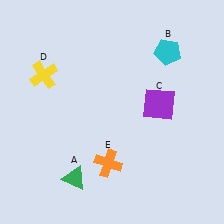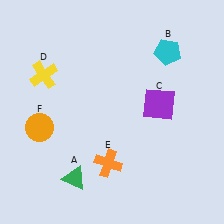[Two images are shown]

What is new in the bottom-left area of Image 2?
An orange circle (F) was added in the bottom-left area of Image 2.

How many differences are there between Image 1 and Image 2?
There is 1 difference between the two images.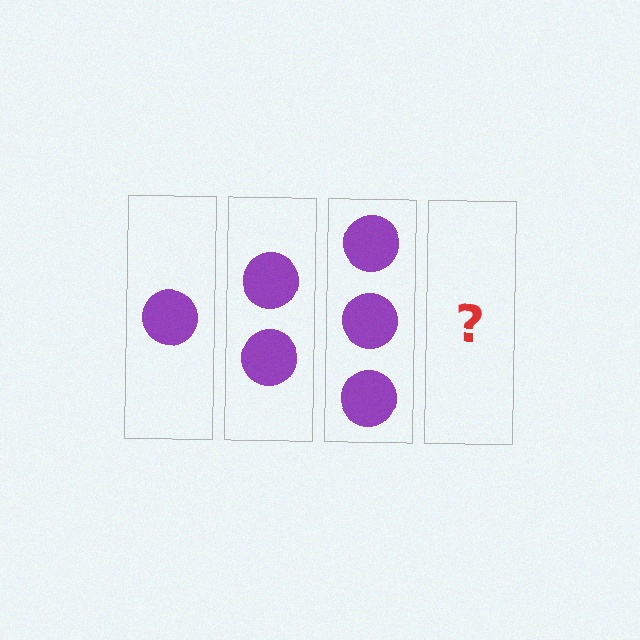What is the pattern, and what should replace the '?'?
The pattern is that each step adds one more circle. The '?' should be 4 circles.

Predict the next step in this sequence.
The next step is 4 circles.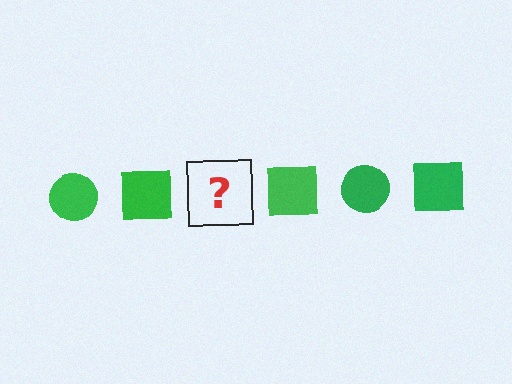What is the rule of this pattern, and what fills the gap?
The rule is that the pattern cycles through circle, square shapes in green. The gap should be filled with a green circle.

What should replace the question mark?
The question mark should be replaced with a green circle.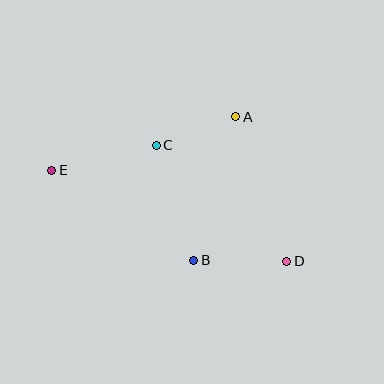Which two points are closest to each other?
Points A and C are closest to each other.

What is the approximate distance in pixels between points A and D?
The distance between A and D is approximately 153 pixels.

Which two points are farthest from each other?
Points D and E are farthest from each other.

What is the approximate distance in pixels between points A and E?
The distance between A and E is approximately 191 pixels.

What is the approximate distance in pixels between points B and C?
The distance between B and C is approximately 121 pixels.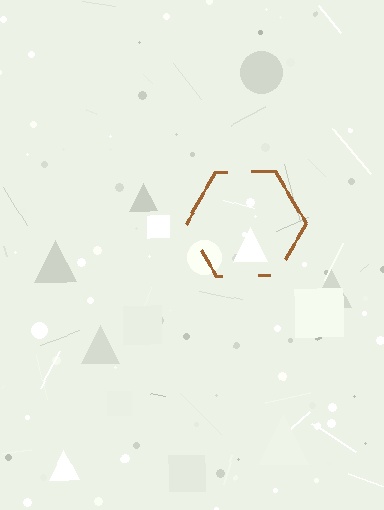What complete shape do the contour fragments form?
The contour fragments form a hexagon.